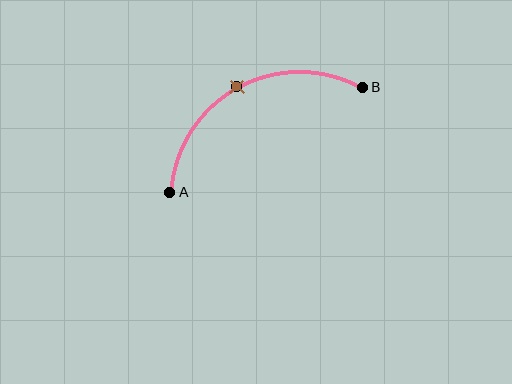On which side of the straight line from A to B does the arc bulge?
The arc bulges above the straight line connecting A and B.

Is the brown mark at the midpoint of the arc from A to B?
Yes. The brown mark lies on the arc at equal arc-length from both A and B — it is the arc midpoint.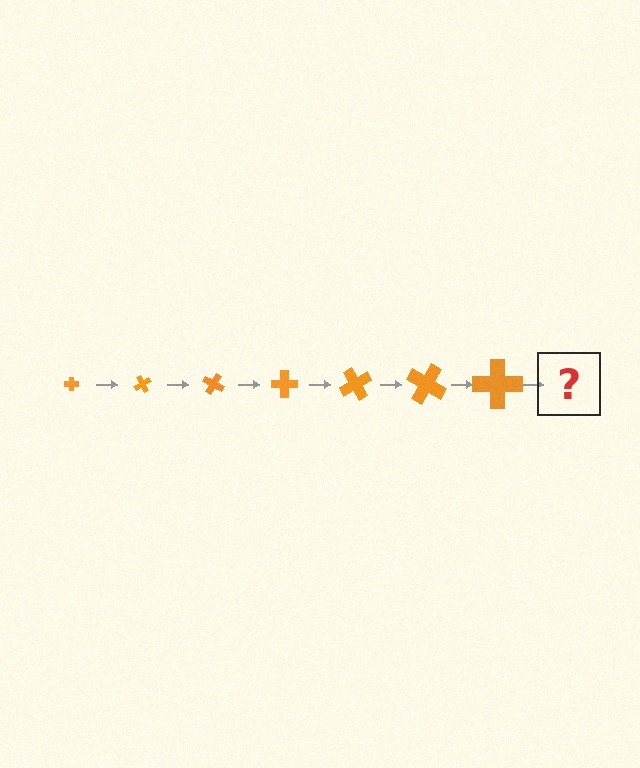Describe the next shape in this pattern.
It should be a cross, larger than the previous one and rotated 420 degrees from the start.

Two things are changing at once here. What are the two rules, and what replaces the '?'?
The two rules are that the cross grows larger each step and it rotates 60 degrees each step. The '?' should be a cross, larger than the previous one and rotated 420 degrees from the start.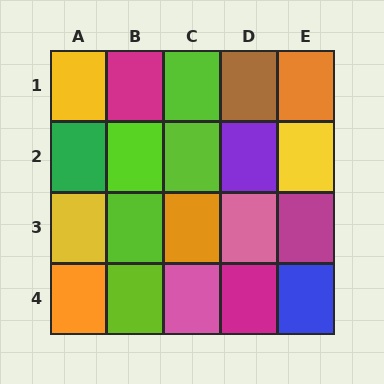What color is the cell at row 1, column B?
Magenta.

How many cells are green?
1 cell is green.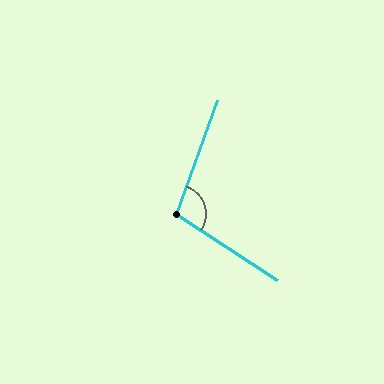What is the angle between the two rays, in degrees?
Approximately 104 degrees.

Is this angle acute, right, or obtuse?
It is obtuse.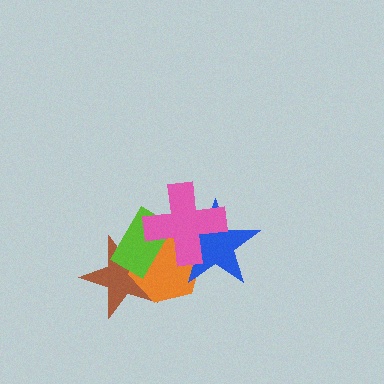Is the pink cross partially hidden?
No, no other shape covers it.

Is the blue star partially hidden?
Yes, it is partially covered by another shape.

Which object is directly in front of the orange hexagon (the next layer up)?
The lime rectangle is directly in front of the orange hexagon.